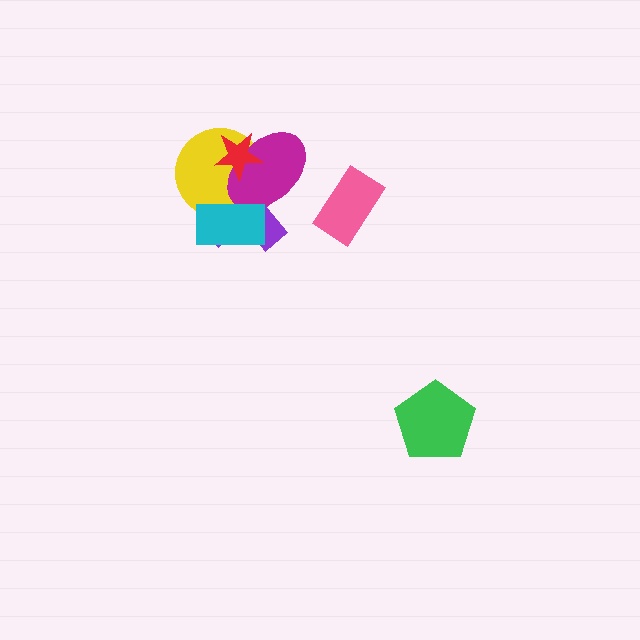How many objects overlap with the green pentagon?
0 objects overlap with the green pentagon.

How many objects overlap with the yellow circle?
4 objects overlap with the yellow circle.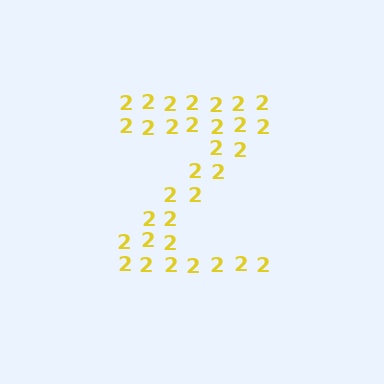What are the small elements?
The small elements are digit 2's.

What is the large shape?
The large shape is the letter Z.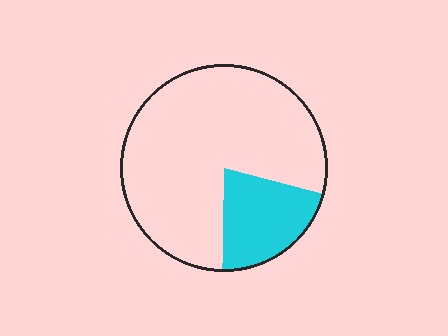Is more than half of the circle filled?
No.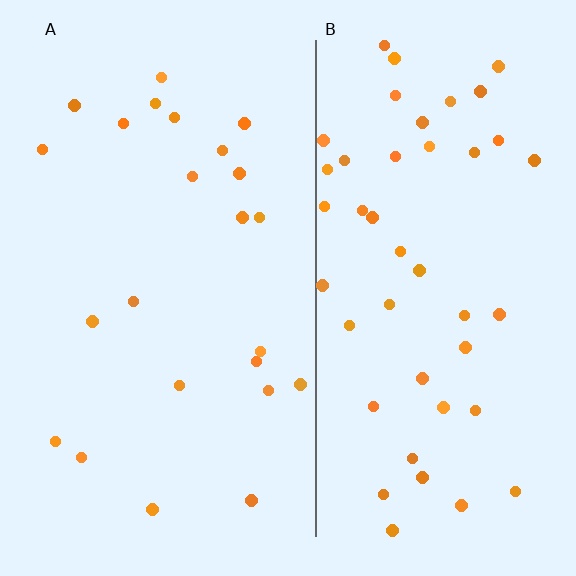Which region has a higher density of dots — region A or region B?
B (the right).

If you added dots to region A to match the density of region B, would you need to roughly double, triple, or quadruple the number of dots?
Approximately double.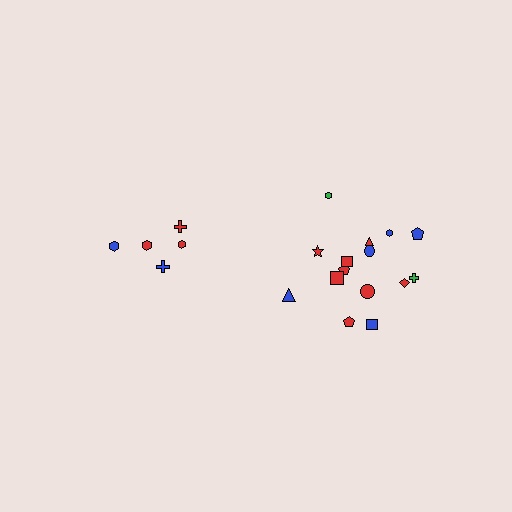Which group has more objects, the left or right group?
The right group.